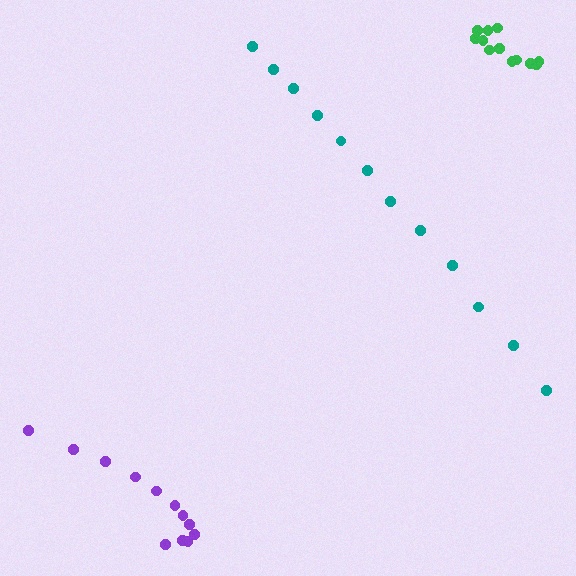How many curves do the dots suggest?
There are 3 distinct paths.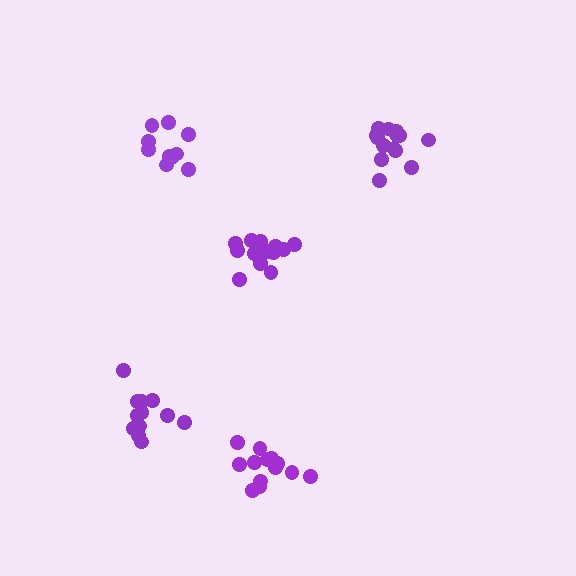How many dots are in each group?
Group 1: 14 dots, Group 2: 10 dots, Group 3: 12 dots, Group 4: 13 dots, Group 5: 15 dots (64 total).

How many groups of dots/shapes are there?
There are 5 groups.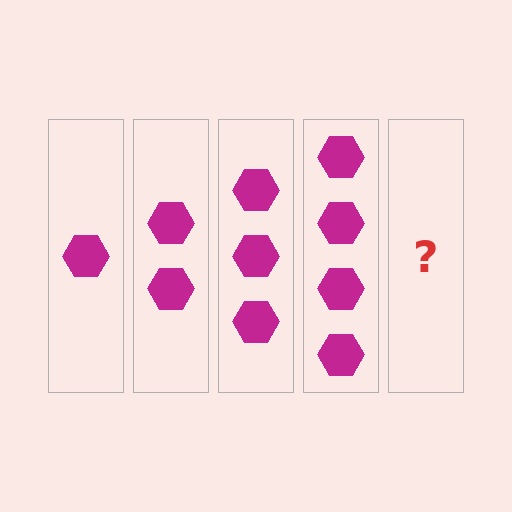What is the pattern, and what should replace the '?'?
The pattern is that each step adds one more hexagon. The '?' should be 5 hexagons.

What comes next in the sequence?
The next element should be 5 hexagons.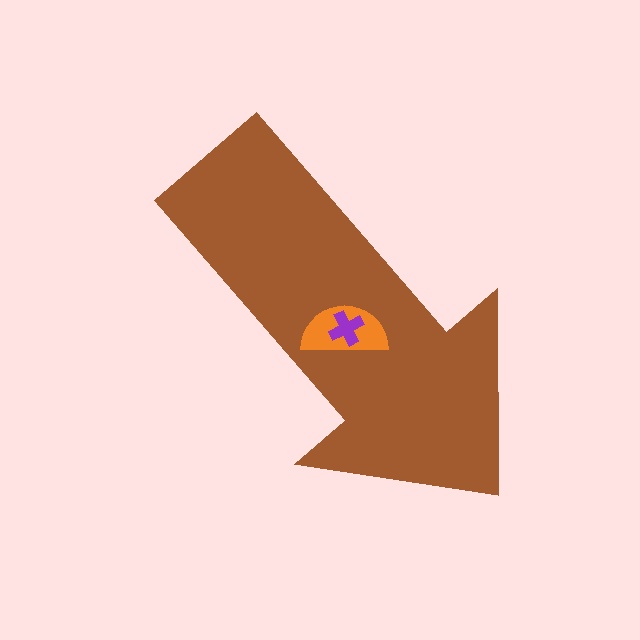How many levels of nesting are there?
3.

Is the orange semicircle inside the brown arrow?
Yes.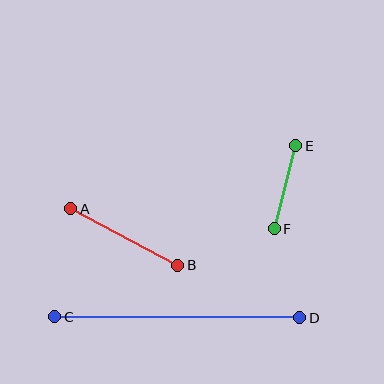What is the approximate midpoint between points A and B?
The midpoint is at approximately (124, 237) pixels.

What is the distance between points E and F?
The distance is approximately 86 pixels.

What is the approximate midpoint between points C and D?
The midpoint is at approximately (177, 317) pixels.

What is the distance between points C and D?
The distance is approximately 245 pixels.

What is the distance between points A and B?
The distance is approximately 121 pixels.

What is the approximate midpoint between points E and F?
The midpoint is at approximately (285, 187) pixels.